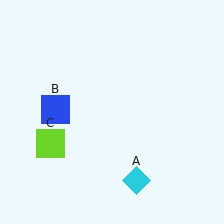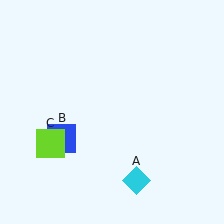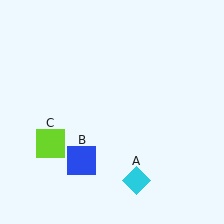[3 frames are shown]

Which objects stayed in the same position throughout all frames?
Cyan diamond (object A) and lime square (object C) remained stationary.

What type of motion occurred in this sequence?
The blue square (object B) rotated counterclockwise around the center of the scene.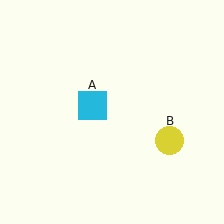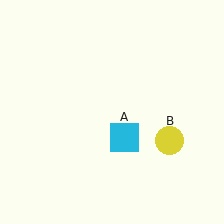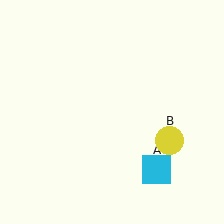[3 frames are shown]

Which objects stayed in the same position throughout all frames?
Yellow circle (object B) remained stationary.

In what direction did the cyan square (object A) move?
The cyan square (object A) moved down and to the right.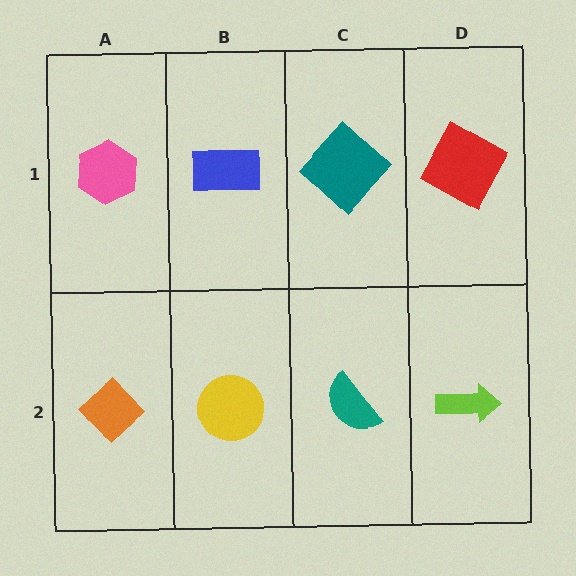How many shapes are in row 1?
4 shapes.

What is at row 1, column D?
A red square.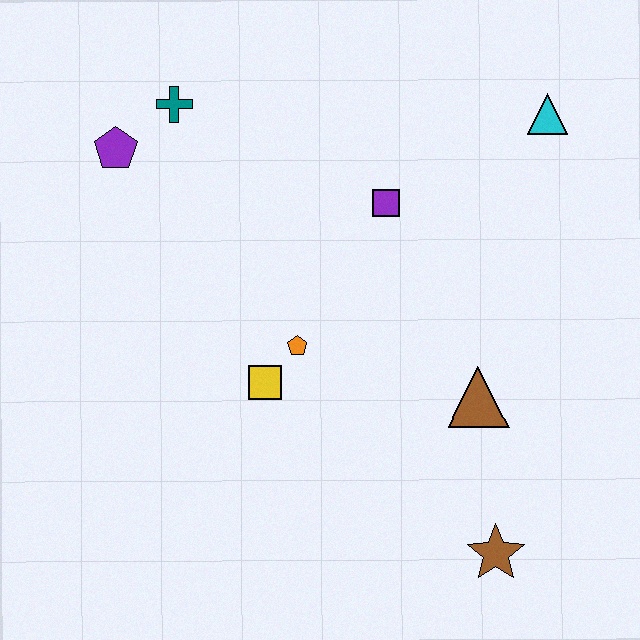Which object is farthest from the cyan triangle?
The brown star is farthest from the cyan triangle.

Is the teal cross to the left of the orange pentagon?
Yes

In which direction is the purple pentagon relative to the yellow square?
The purple pentagon is above the yellow square.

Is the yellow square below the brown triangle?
No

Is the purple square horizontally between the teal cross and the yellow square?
No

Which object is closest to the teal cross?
The purple pentagon is closest to the teal cross.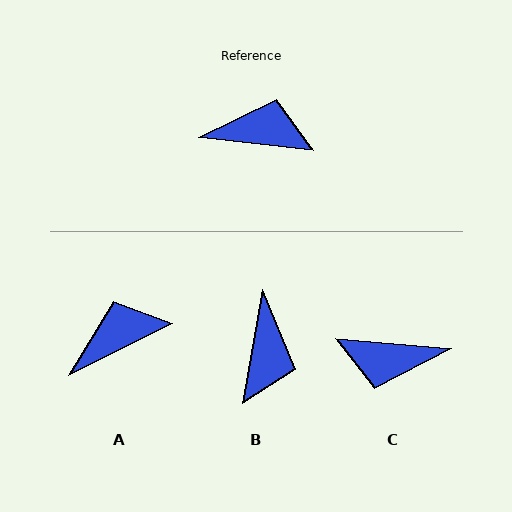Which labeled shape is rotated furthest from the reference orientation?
C, about 179 degrees away.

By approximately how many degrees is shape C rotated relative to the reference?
Approximately 179 degrees clockwise.